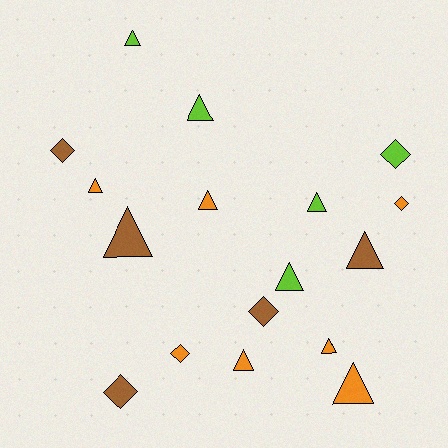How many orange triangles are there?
There are 5 orange triangles.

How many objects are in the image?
There are 17 objects.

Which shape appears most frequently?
Triangle, with 11 objects.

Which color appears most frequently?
Orange, with 7 objects.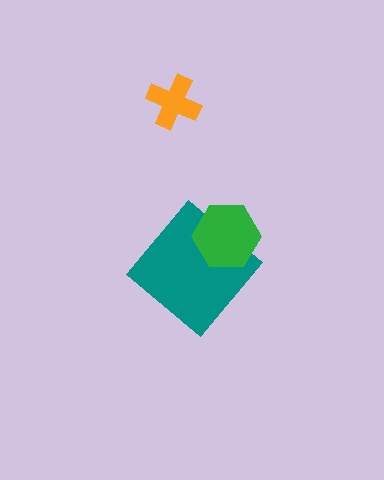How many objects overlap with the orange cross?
0 objects overlap with the orange cross.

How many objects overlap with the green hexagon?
1 object overlaps with the green hexagon.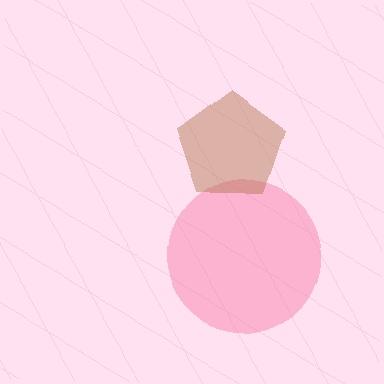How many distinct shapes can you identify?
There are 2 distinct shapes: a pink circle, a brown pentagon.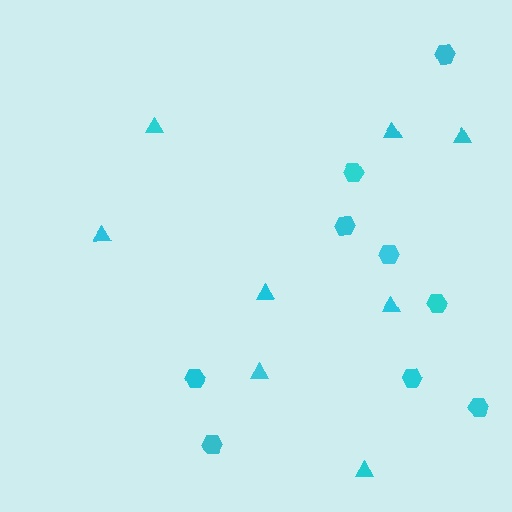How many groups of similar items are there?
There are 2 groups: one group of triangles (8) and one group of hexagons (9).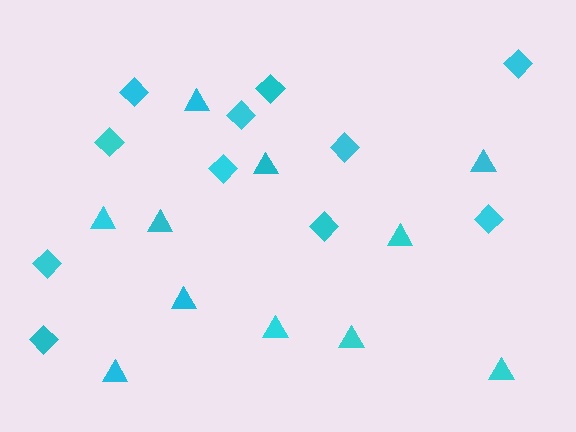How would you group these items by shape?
There are 2 groups: one group of triangles (11) and one group of diamonds (11).